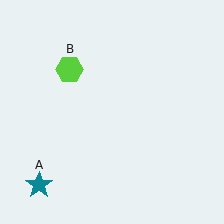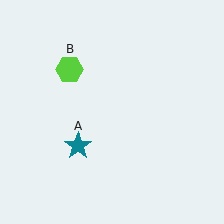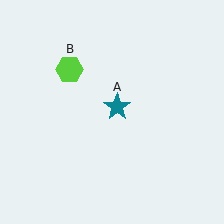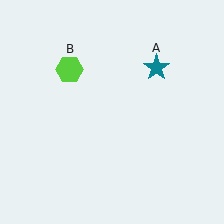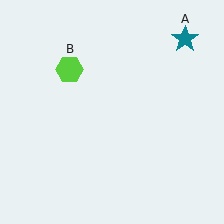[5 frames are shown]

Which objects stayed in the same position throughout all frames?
Lime hexagon (object B) remained stationary.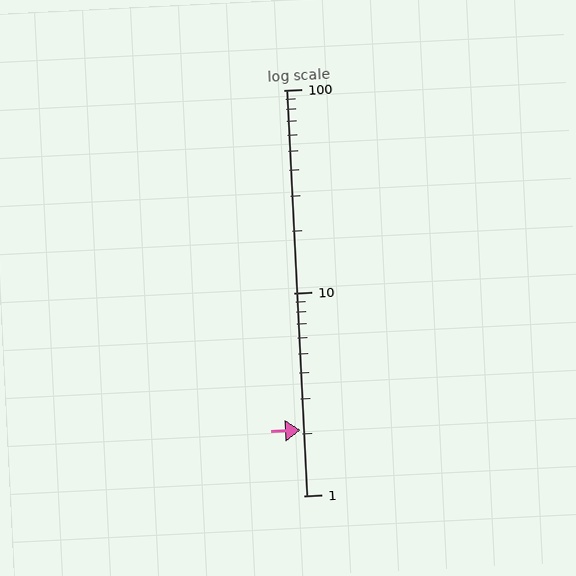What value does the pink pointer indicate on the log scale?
The pointer indicates approximately 2.1.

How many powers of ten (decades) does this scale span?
The scale spans 2 decades, from 1 to 100.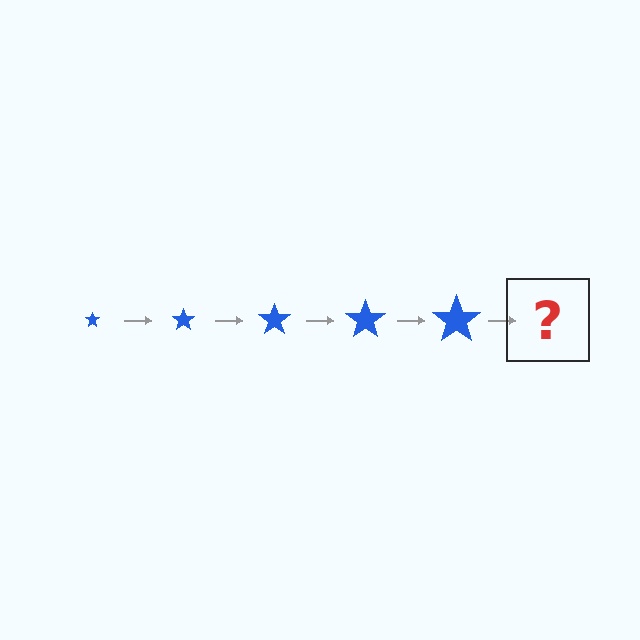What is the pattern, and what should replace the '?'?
The pattern is that the star gets progressively larger each step. The '?' should be a blue star, larger than the previous one.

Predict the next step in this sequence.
The next step is a blue star, larger than the previous one.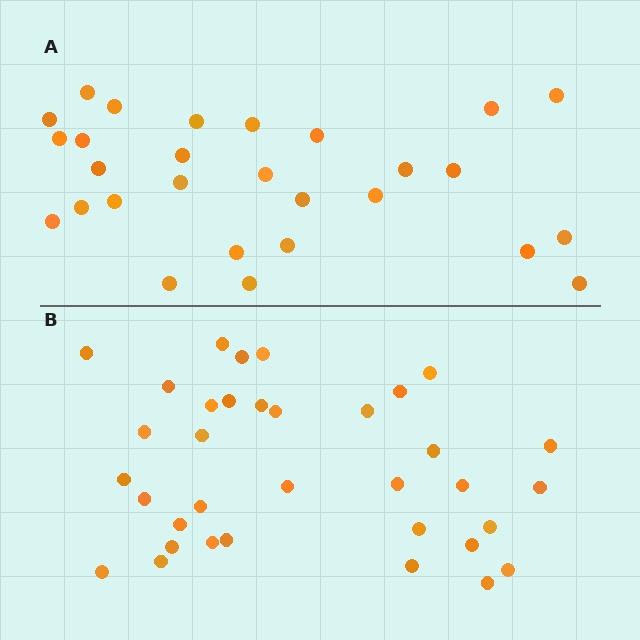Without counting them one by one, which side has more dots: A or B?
Region B (the bottom region) has more dots.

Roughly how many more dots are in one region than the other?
Region B has roughly 8 or so more dots than region A.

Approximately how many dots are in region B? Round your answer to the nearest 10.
About 40 dots. (The exact count is 35, which rounds to 40.)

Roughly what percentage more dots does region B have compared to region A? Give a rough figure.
About 25% more.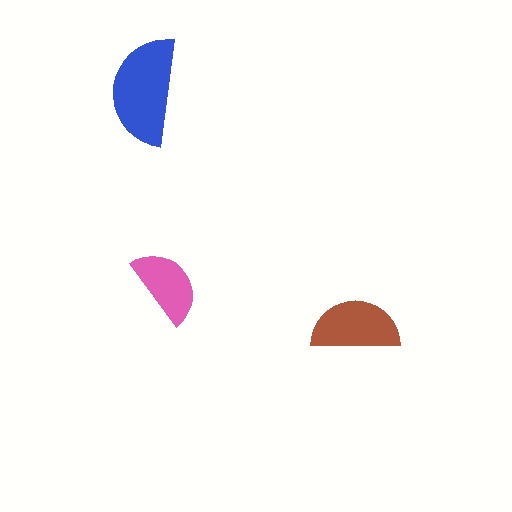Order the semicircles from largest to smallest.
the blue one, the brown one, the pink one.